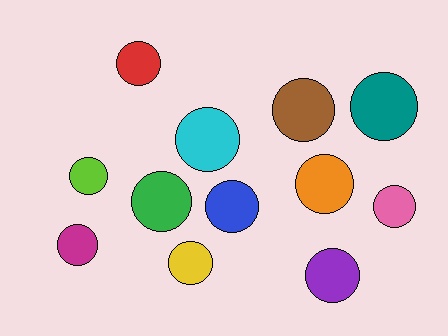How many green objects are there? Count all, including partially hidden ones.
There is 1 green object.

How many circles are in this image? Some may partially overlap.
There are 12 circles.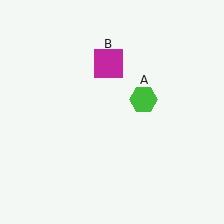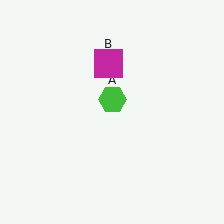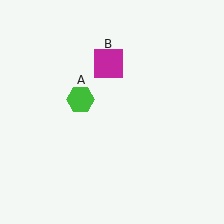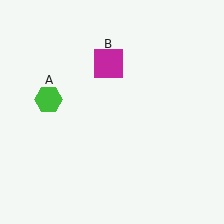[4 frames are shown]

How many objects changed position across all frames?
1 object changed position: green hexagon (object A).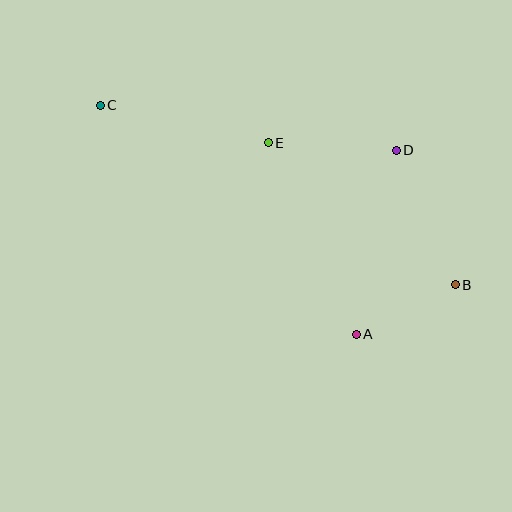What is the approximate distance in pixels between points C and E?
The distance between C and E is approximately 172 pixels.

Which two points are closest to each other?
Points A and B are closest to each other.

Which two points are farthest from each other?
Points B and C are farthest from each other.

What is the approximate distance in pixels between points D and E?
The distance between D and E is approximately 128 pixels.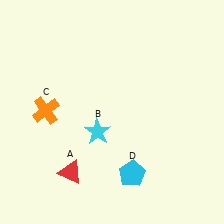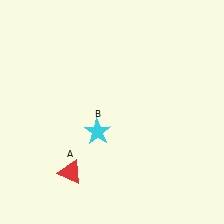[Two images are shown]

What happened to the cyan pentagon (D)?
The cyan pentagon (D) was removed in Image 2. It was in the bottom-right area of Image 1.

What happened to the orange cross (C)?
The orange cross (C) was removed in Image 2. It was in the top-left area of Image 1.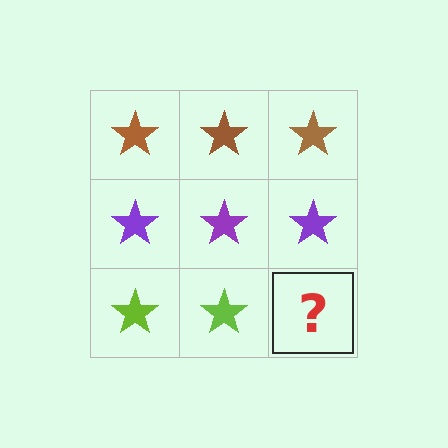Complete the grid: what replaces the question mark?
The question mark should be replaced with a lime star.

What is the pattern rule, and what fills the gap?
The rule is that each row has a consistent color. The gap should be filled with a lime star.